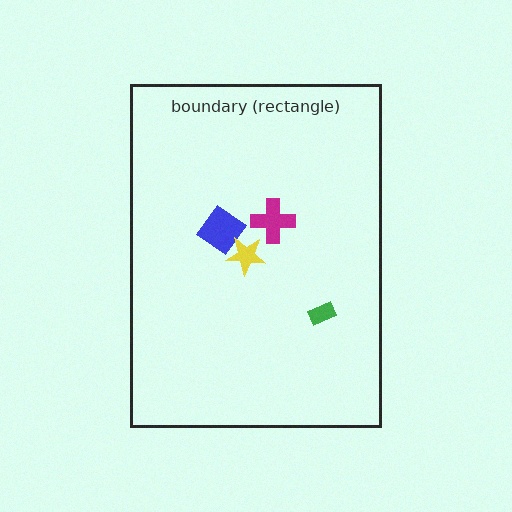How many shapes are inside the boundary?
4 inside, 0 outside.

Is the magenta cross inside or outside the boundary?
Inside.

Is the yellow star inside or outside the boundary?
Inside.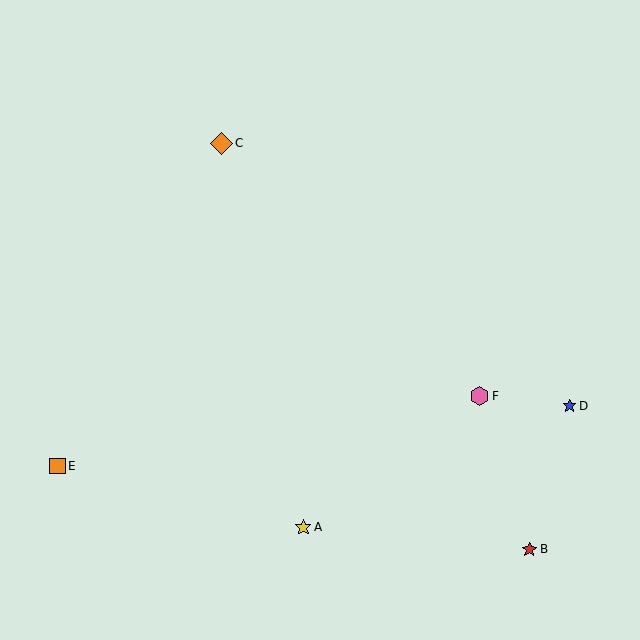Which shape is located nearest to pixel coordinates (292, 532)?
The yellow star (labeled A) at (303, 527) is nearest to that location.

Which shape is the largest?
The orange diamond (labeled C) is the largest.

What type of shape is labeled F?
Shape F is a pink hexagon.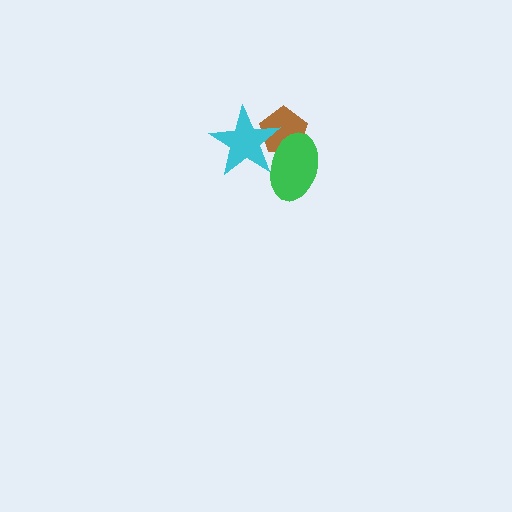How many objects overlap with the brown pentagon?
2 objects overlap with the brown pentagon.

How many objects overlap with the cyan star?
2 objects overlap with the cyan star.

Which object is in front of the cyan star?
The green ellipse is in front of the cyan star.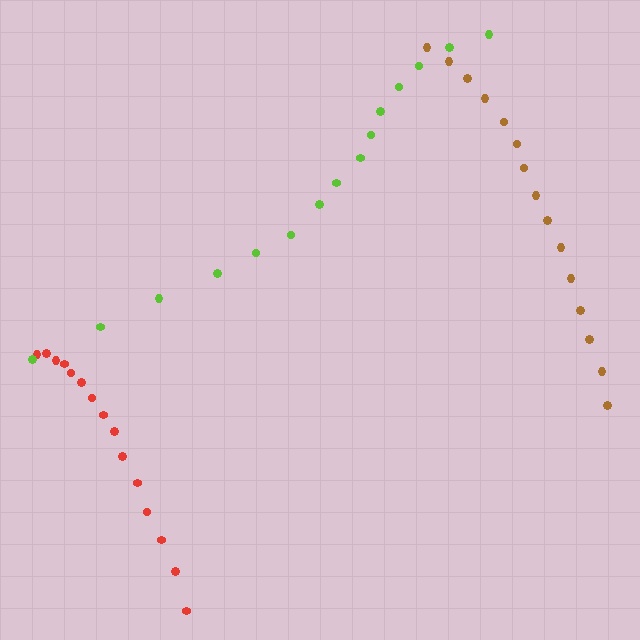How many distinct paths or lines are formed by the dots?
There are 3 distinct paths.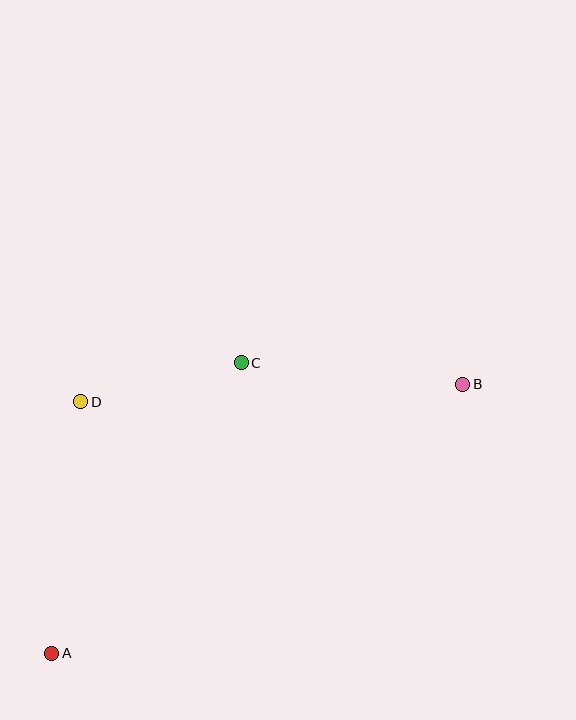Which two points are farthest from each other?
Points A and B are farthest from each other.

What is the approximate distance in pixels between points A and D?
The distance between A and D is approximately 253 pixels.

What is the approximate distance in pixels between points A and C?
The distance between A and C is approximately 347 pixels.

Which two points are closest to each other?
Points C and D are closest to each other.